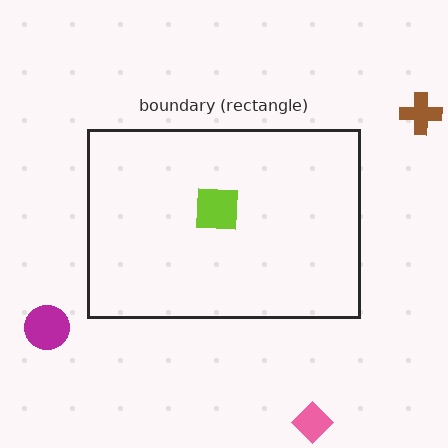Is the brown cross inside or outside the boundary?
Outside.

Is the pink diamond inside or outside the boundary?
Outside.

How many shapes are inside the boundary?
1 inside, 4 outside.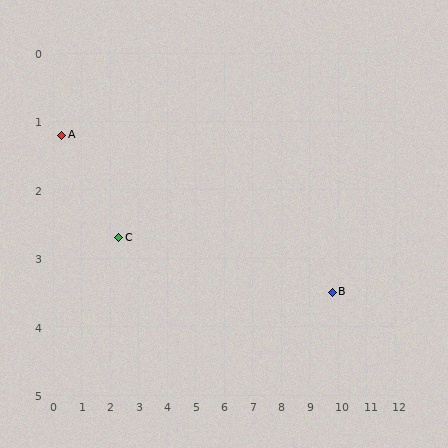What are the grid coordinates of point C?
Point C is at approximately (2.3, 2.7).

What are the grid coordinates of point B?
Point B is at approximately (9.8, 3.5).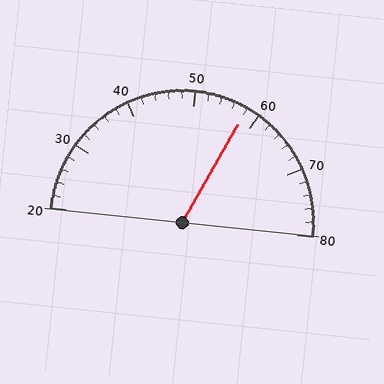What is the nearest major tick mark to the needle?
The nearest major tick mark is 60.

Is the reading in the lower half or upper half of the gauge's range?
The reading is in the upper half of the range (20 to 80).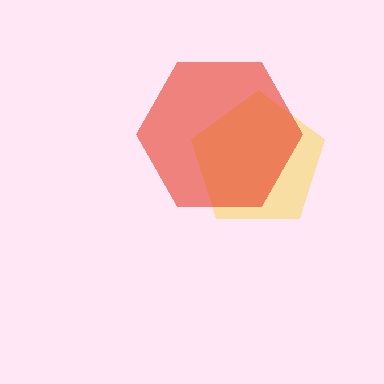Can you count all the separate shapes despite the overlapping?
Yes, there are 2 separate shapes.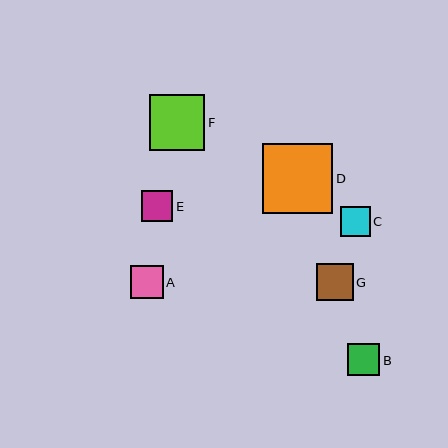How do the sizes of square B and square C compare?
Square B and square C are approximately the same size.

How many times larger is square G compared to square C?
Square G is approximately 1.2 times the size of square C.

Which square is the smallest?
Square C is the smallest with a size of approximately 30 pixels.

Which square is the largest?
Square D is the largest with a size of approximately 70 pixels.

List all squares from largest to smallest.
From largest to smallest: D, F, G, A, B, E, C.